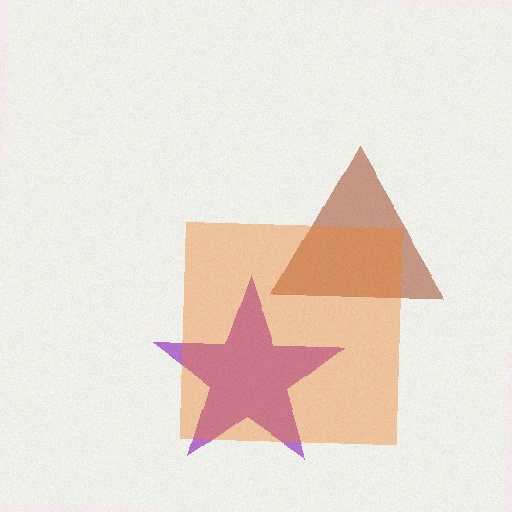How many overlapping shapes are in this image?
There are 3 overlapping shapes in the image.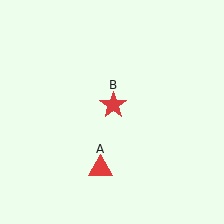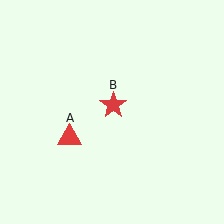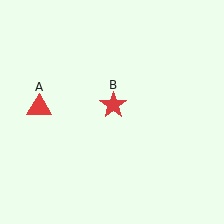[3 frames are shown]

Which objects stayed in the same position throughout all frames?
Red star (object B) remained stationary.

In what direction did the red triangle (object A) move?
The red triangle (object A) moved up and to the left.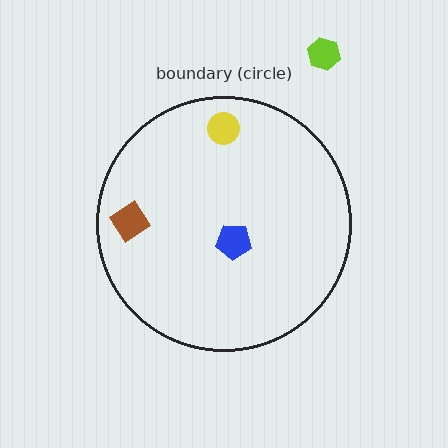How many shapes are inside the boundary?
3 inside, 1 outside.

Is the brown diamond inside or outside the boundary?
Inside.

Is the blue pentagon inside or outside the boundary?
Inside.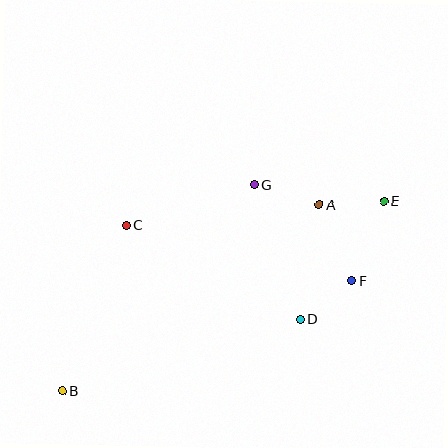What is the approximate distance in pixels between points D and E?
The distance between D and E is approximately 145 pixels.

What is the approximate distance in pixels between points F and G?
The distance between F and G is approximately 137 pixels.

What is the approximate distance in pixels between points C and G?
The distance between C and G is approximately 134 pixels.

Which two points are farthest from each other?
Points B and E are farthest from each other.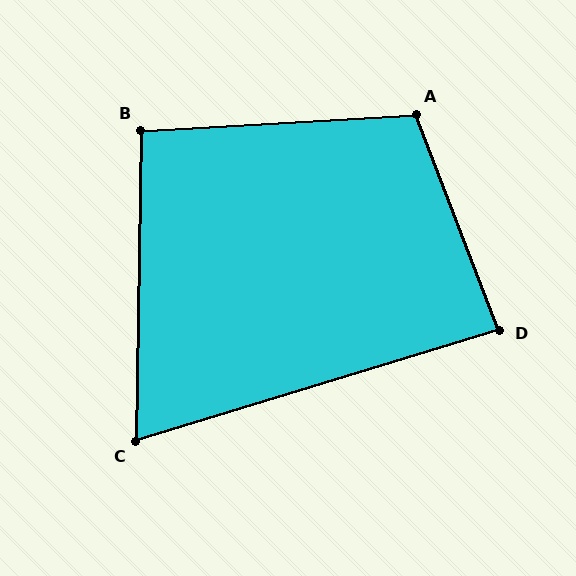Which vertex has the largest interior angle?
A, at approximately 108 degrees.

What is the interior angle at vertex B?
Approximately 94 degrees (approximately right).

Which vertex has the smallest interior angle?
C, at approximately 72 degrees.